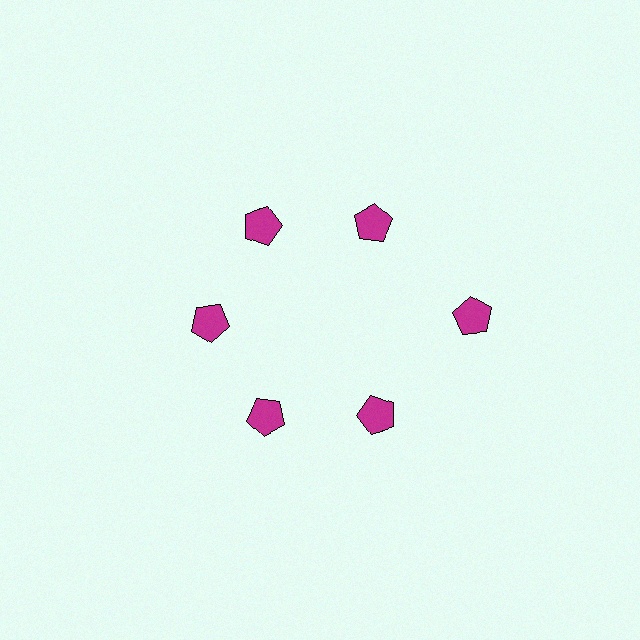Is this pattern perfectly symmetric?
No. The 6 magenta pentagons are arranged in a ring, but one element near the 3 o'clock position is pushed outward from the center, breaking the 6-fold rotational symmetry.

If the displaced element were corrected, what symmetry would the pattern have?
It would have 6-fold rotational symmetry — the pattern would map onto itself every 60 degrees.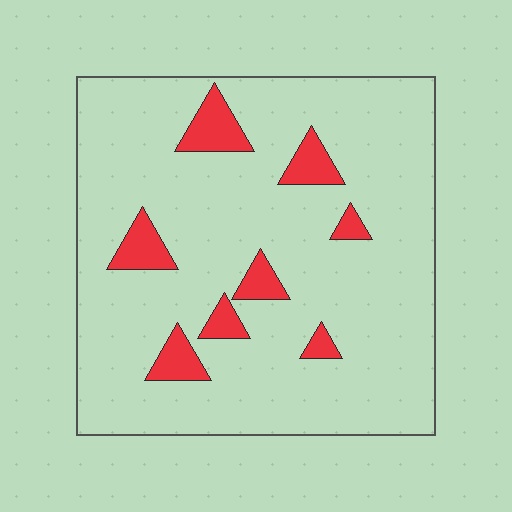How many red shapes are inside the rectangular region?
8.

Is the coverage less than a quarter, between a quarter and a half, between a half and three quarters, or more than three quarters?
Less than a quarter.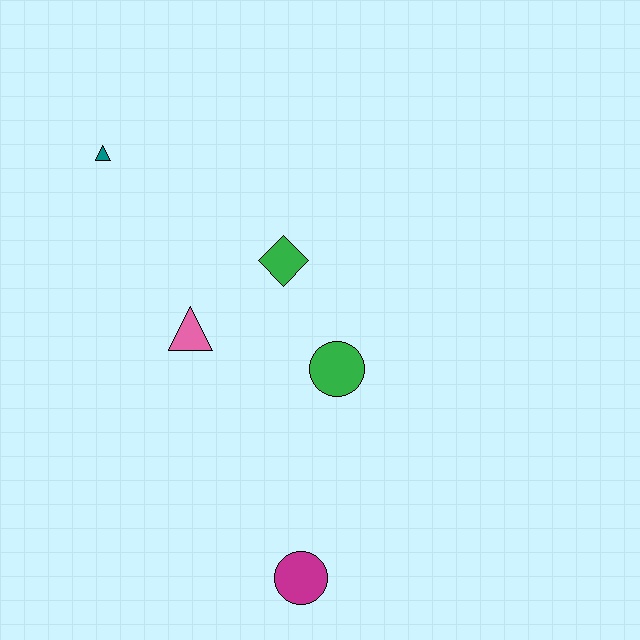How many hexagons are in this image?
There are no hexagons.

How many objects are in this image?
There are 5 objects.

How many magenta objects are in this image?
There is 1 magenta object.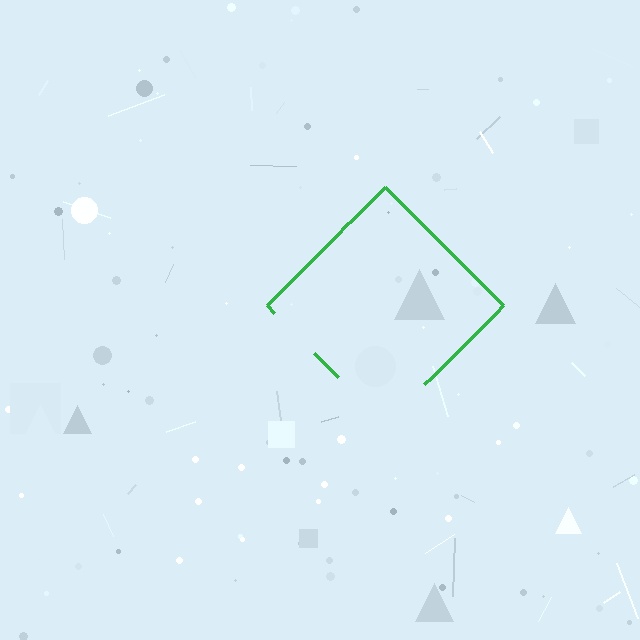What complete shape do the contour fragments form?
The contour fragments form a diamond.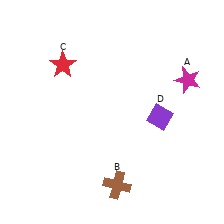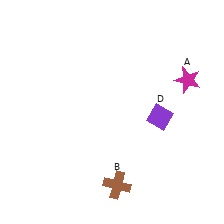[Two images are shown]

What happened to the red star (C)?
The red star (C) was removed in Image 2. It was in the top-left area of Image 1.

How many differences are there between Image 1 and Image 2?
There is 1 difference between the two images.